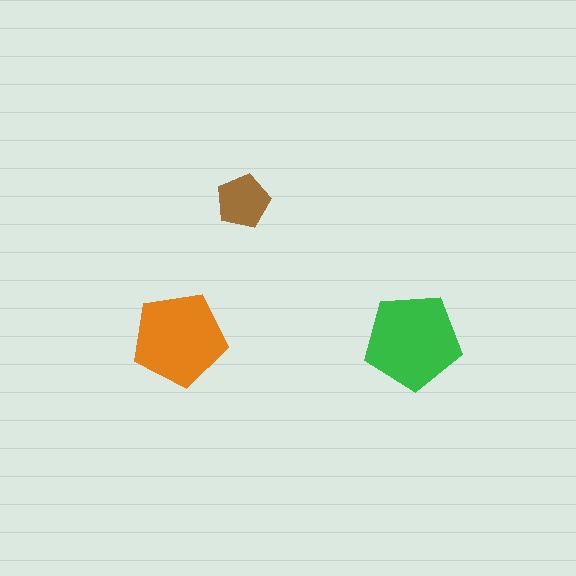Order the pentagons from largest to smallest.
the green one, the orange one, the brown one.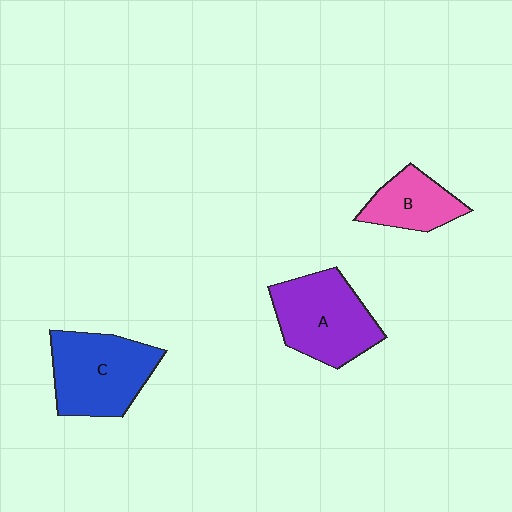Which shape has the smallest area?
Shape B (pink).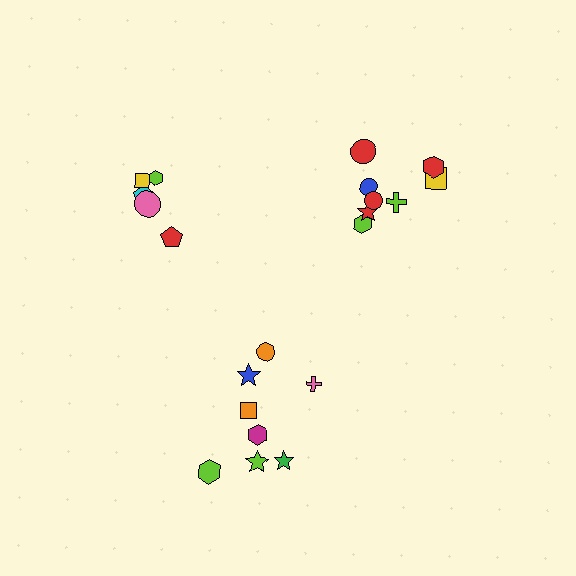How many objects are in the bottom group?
There are 8 objects.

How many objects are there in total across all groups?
There are 21 objects.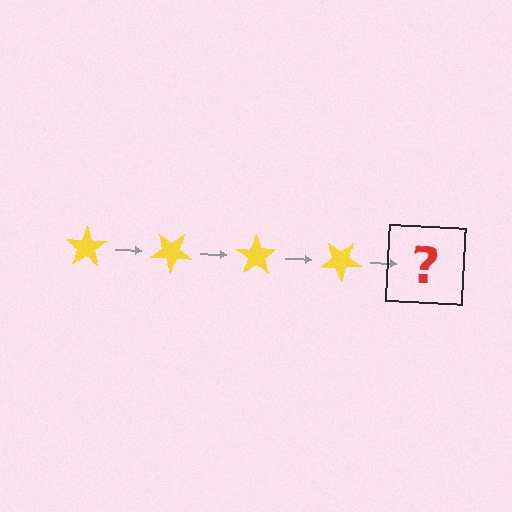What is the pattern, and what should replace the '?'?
The pattern is that the star rotates 35 degrees each step. The '?' should be a yellow star rotated 140 degrees.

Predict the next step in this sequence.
The next step is a yellow star rotated 140 degrees.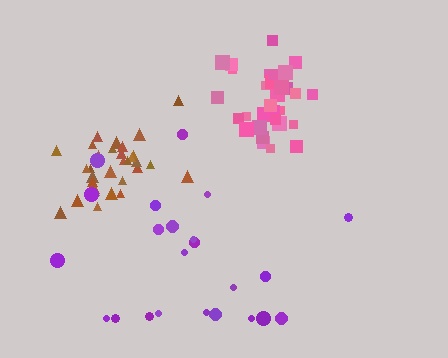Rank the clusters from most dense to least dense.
pink, brown, purple.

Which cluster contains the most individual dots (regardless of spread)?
Pink (33).